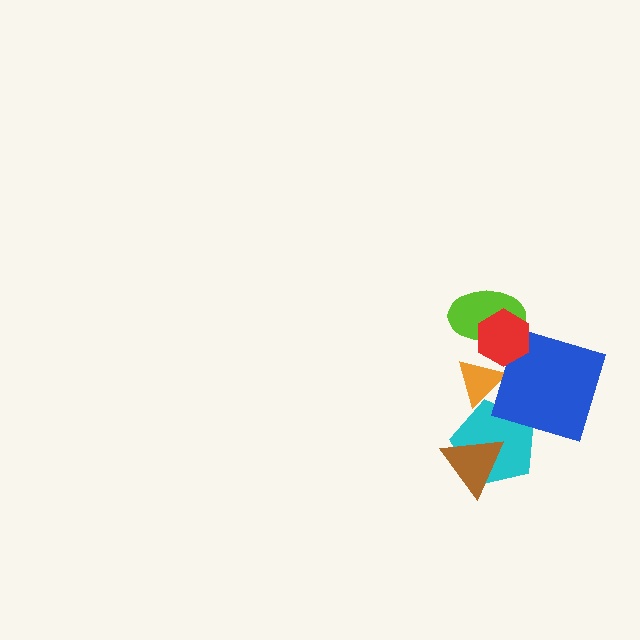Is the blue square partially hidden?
Yes, it is partially covered by another shape.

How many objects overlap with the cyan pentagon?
3 objects overlap with the cyan pentagon.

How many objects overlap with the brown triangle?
1 object overlaps with the brown triangle.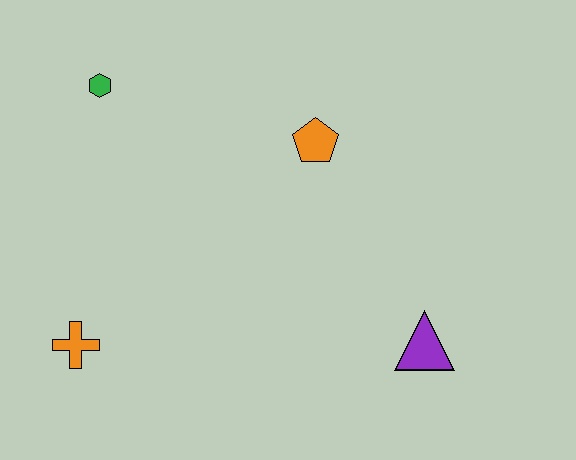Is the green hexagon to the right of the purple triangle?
No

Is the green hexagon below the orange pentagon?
No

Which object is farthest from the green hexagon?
The purple triangle is farthest from the green hexagon.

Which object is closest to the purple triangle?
The orange pentagon is closest to the purple triangle.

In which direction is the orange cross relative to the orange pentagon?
The orange cross is to the left of the orange pentagon.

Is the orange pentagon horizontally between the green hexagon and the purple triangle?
Yes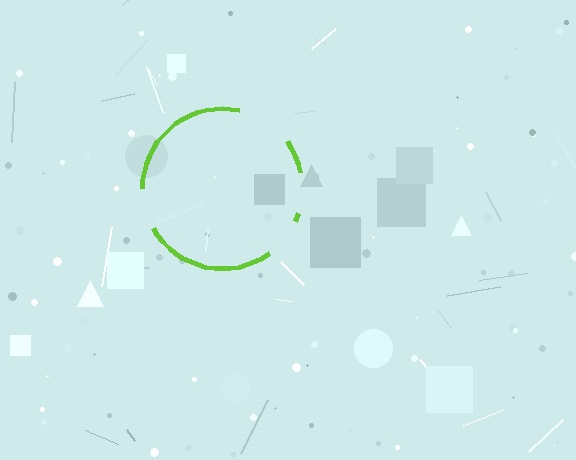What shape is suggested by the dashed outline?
The dashed outline suggests a circle.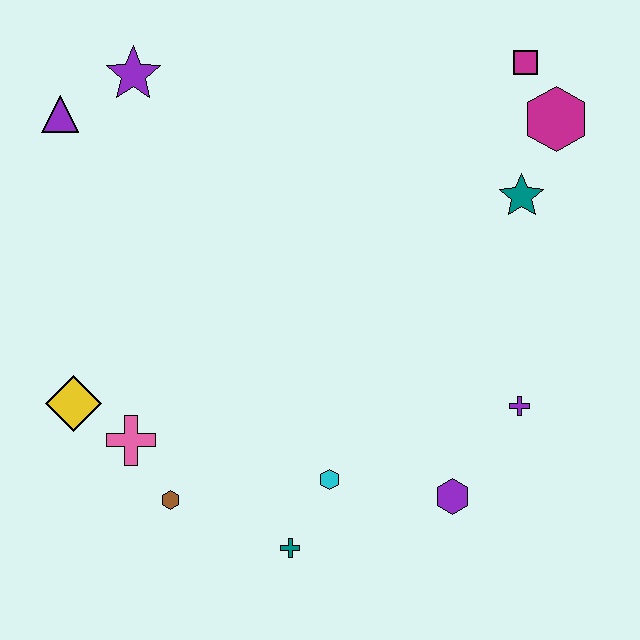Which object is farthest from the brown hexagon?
The magenta square is farthest from the brown hexagon.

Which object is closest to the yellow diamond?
The pink cross is closest to the yellow diamond.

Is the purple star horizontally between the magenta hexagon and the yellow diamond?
Yes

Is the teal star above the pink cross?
Yes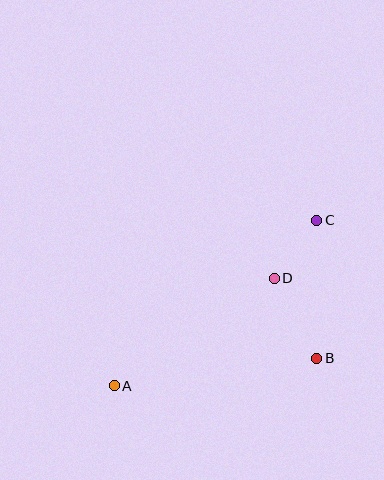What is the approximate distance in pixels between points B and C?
The distance between B and C is approximately 138 pixels.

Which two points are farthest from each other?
Points A and C are farthest from each other.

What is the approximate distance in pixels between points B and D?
The distance between B and D is approximately 91 pixels.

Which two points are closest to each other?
Points C and D are closest to each other.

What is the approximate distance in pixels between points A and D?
The distance between A and D is approximately 193 pixels.